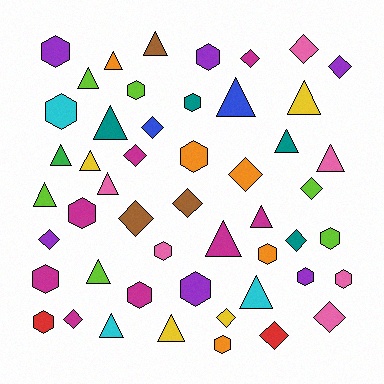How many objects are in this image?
There are 50 objects.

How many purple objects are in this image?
There are 6 purple objects.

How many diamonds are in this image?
There are 15 diamonds.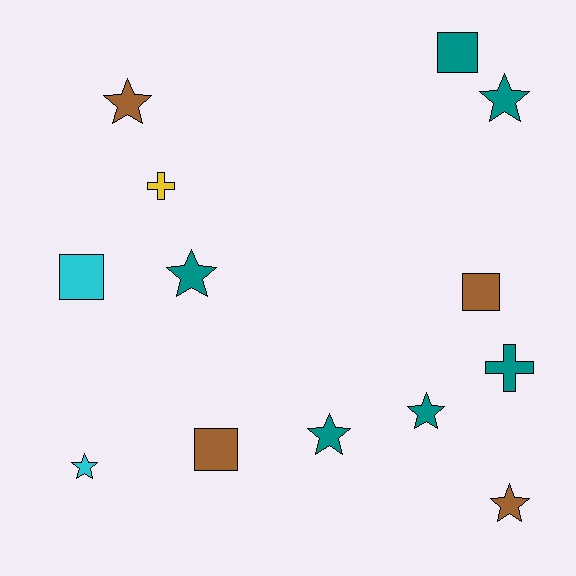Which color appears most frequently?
Teal, with 6 objects.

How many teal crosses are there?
There is 1 teal cross.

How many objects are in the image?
There are 13 objects.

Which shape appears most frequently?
Star, with 7 objects.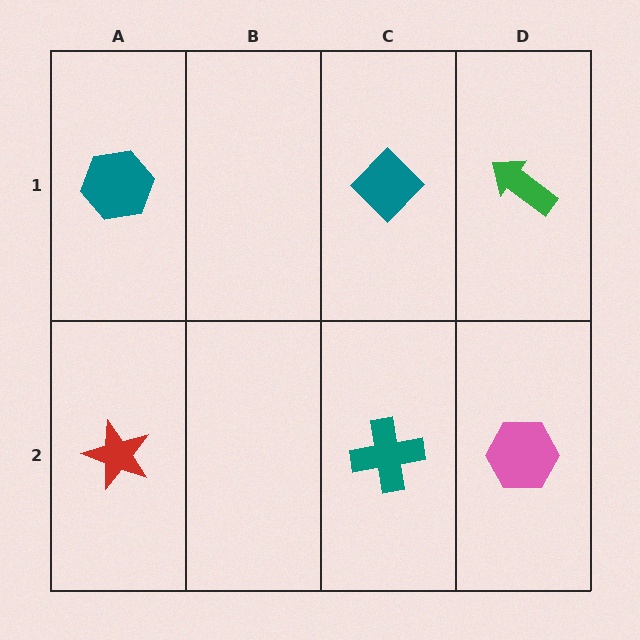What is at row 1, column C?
A teal diamond.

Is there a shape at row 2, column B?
No, that cell is empty.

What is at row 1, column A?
A teal hexagon.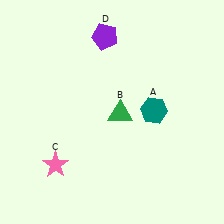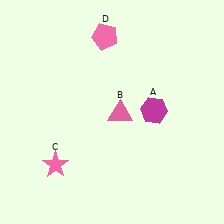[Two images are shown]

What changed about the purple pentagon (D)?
In Image 1, D is purple. In Image 2, it changed to pink.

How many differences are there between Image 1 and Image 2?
There are 3 differences between the two images.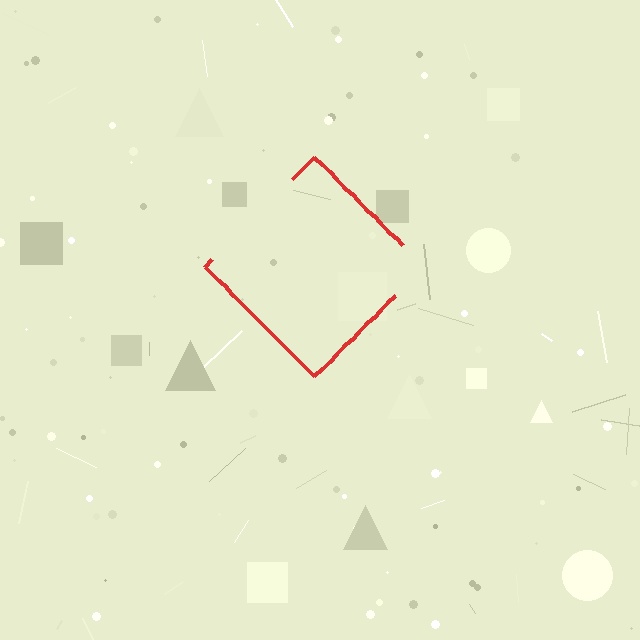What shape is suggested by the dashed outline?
The dashed outline suggests a diamond.